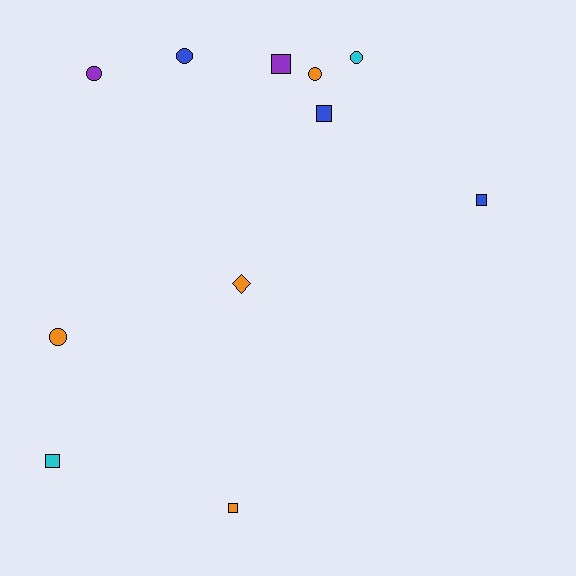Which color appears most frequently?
Orange, with 4 objects.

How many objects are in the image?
There are 11 objects.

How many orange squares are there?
There is 1 orange square.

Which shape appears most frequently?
Circle, with 5 objects.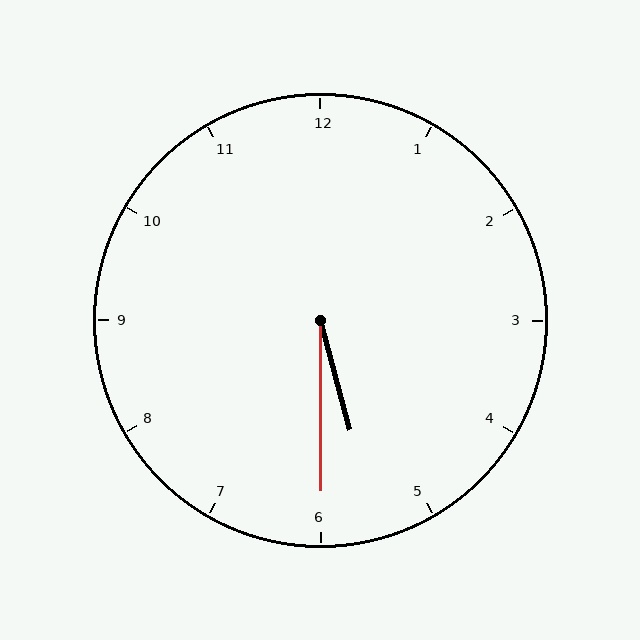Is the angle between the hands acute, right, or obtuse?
It is acute.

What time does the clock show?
5:30.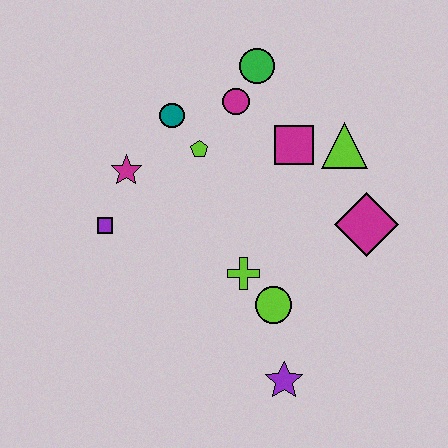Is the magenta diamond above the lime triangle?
No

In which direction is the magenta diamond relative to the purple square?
The magenta diamond is to the right of the purple square.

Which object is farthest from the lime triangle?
The purple square is farthest from the lime triangle.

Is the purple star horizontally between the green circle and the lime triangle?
Yes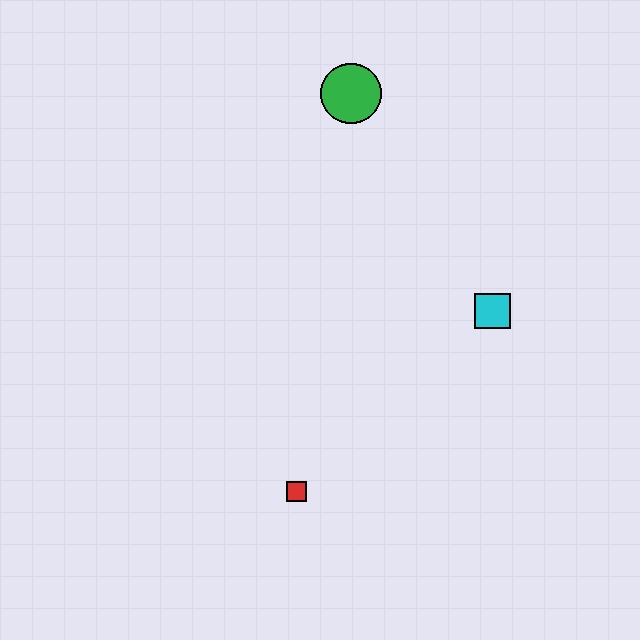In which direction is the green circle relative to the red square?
The green circle is above the red square.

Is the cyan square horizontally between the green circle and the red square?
No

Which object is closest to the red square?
The cyan square is closest to the red square.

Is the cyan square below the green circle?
Yes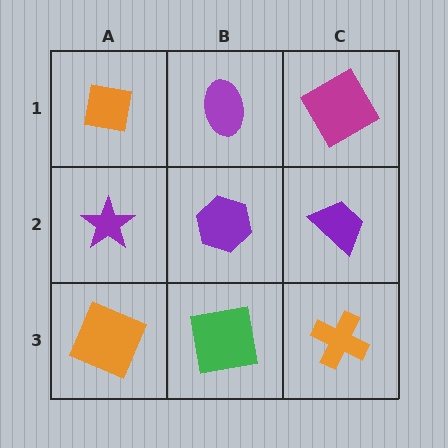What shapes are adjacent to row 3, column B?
A purple hexagon (row 2, column B), an orange square (row 3, column A), an orange cross (row 3, column C).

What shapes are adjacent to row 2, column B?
A purple ellipse (row 1, column B), a green square (row 3, column B), a purple star (row 2, column A), a purple trapezoid (row 2, column C).